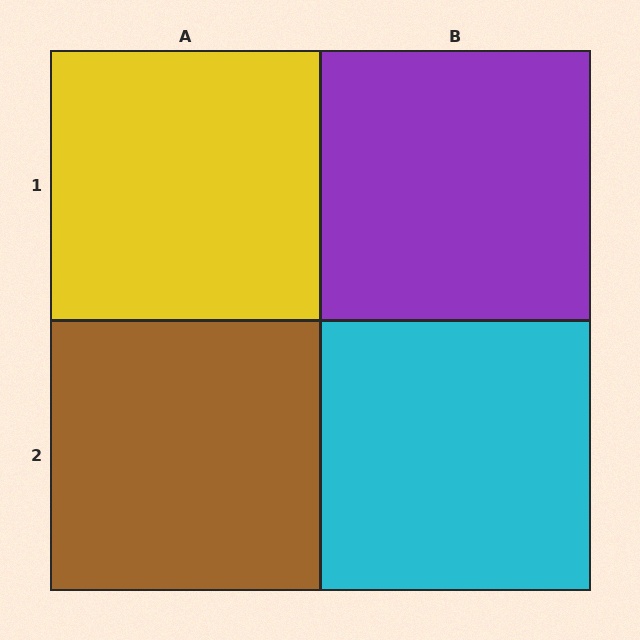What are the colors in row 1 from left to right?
Yellow, purple.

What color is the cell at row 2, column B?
Cyan.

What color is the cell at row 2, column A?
Brown.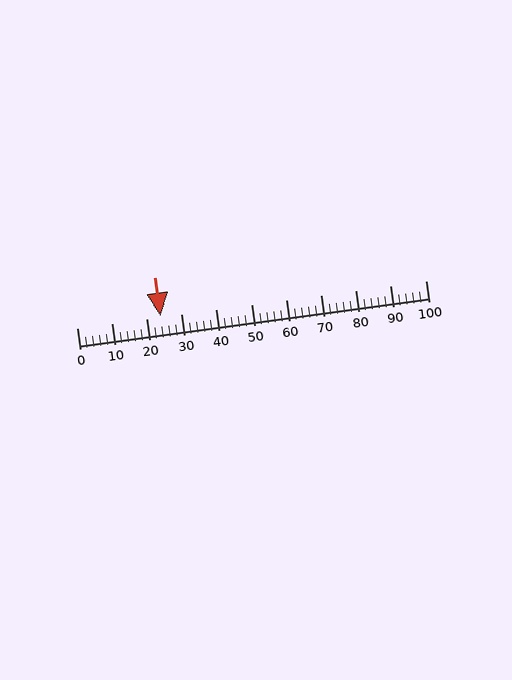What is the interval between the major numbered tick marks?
The major tick marks are spaced 10 units apart.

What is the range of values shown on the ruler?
The ruler shows values from 0 to 100.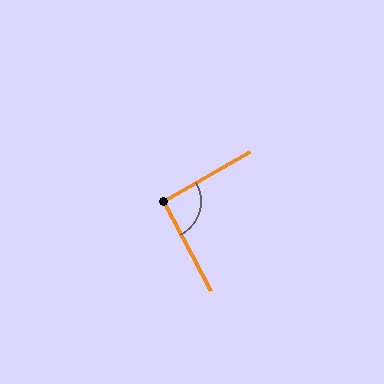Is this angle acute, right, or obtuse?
It is approximately a right angle.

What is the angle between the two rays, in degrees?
Approximately 92 degrees.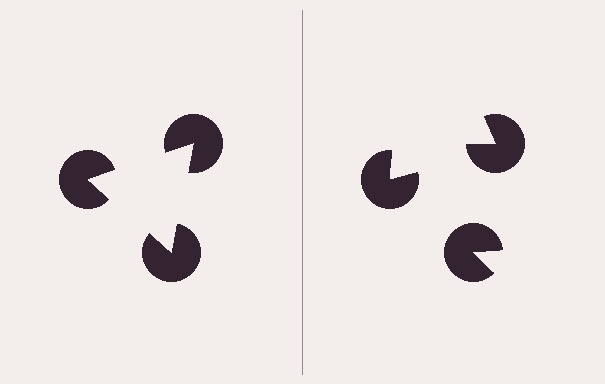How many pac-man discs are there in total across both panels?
6 — 3 on each side.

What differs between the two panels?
The pac-man discs are positioned identically on both sides; only the wedge orientations differ. On the left they align to a triangle; on the right they are misaligned.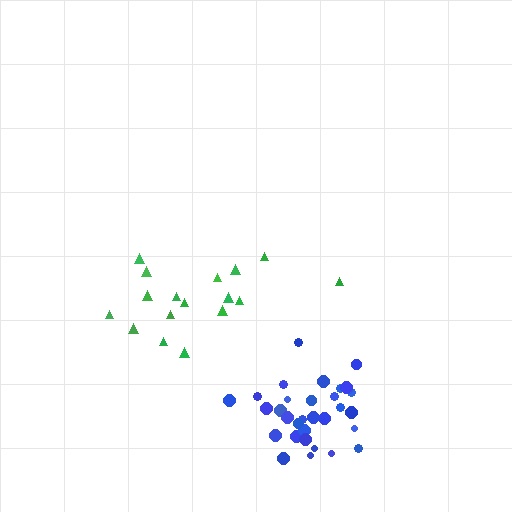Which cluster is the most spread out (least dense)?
Green.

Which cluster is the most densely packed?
Blue.